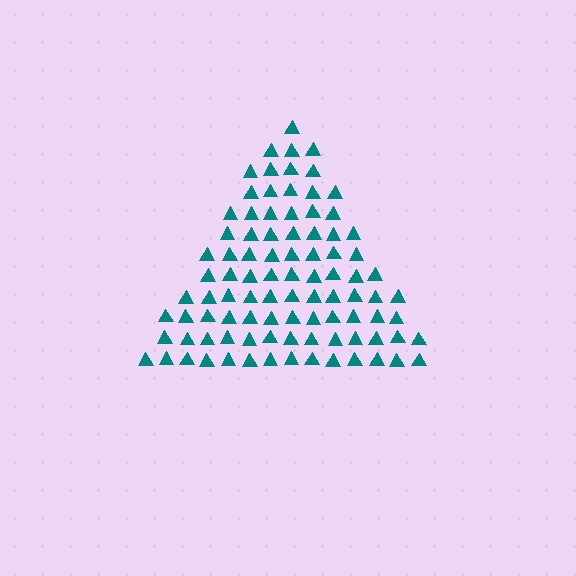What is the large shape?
The large shape is a triangle.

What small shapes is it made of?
It is made of small triangles.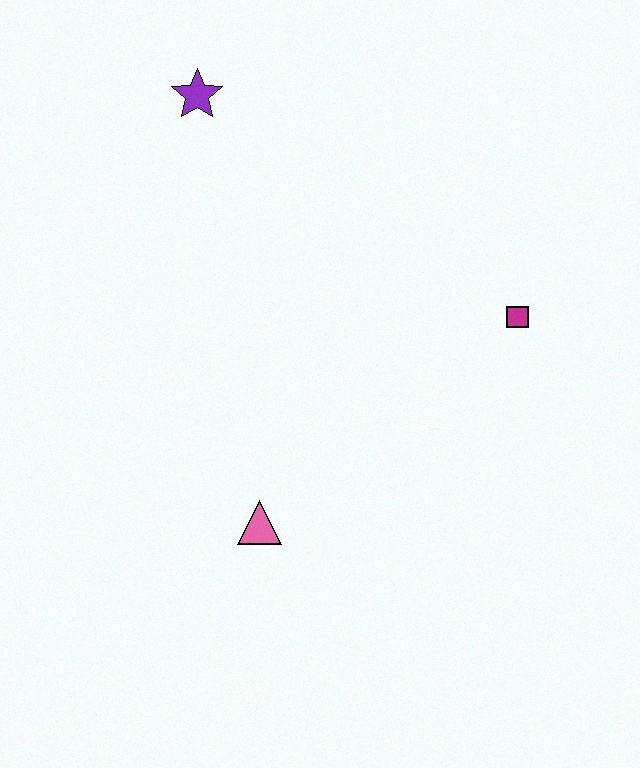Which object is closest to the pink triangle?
The magenta square is closest to the pink triangle.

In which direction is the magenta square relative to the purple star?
The magenta square is to the right of the purple star.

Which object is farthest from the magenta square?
The purple star is farthest from the magenta square.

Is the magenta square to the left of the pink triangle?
No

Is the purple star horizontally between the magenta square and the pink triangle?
No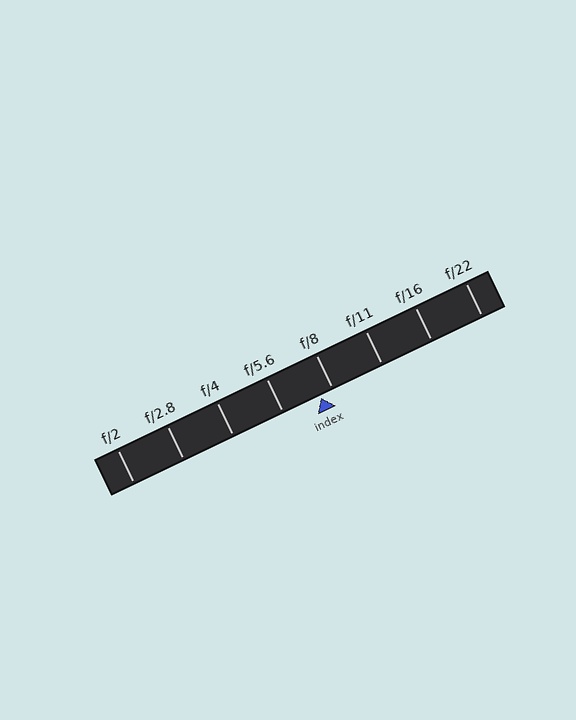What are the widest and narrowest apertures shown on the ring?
The widest aperture shown is f/2 and the narrowest is f/22.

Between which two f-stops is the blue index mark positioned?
The index mark is between f/5.6 and f/8.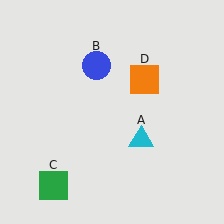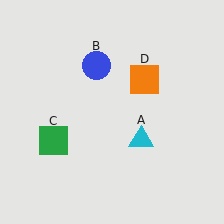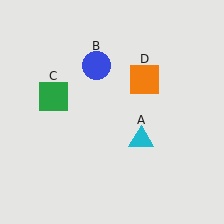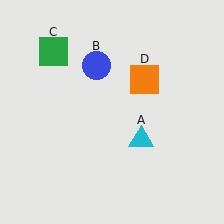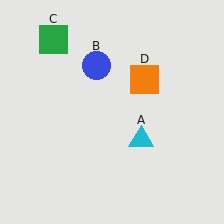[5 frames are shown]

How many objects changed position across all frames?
1 object changed position: green square (object C).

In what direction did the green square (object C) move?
The green square (object C) moved up.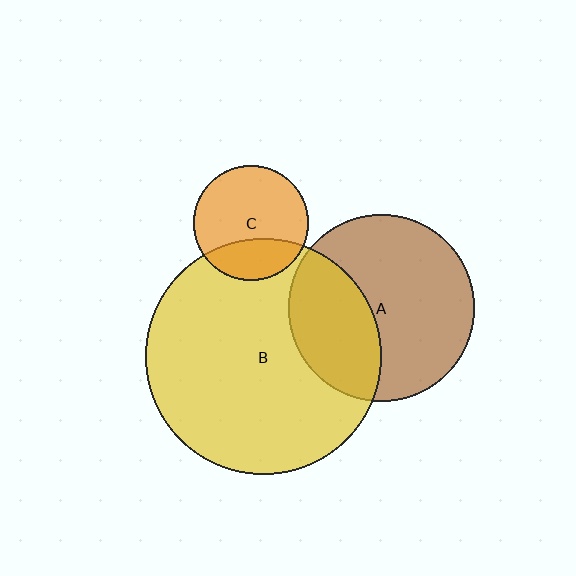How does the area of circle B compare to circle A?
Approximately 1.6 times.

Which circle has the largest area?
Circle B (yellow).